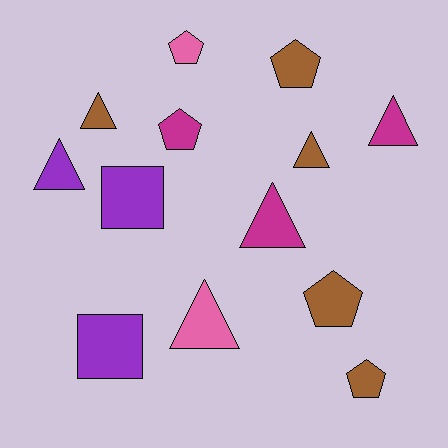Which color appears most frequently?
Brown, with 5 objects.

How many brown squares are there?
There are no brown squares.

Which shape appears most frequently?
Triangle, with 6 objects.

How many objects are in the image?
There are 13 objects.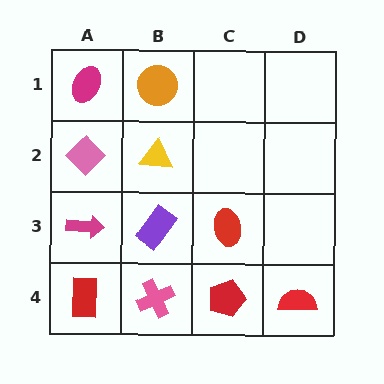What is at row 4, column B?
A pink cross.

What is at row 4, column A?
A red rectangle.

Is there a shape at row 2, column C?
No, that cell is empty.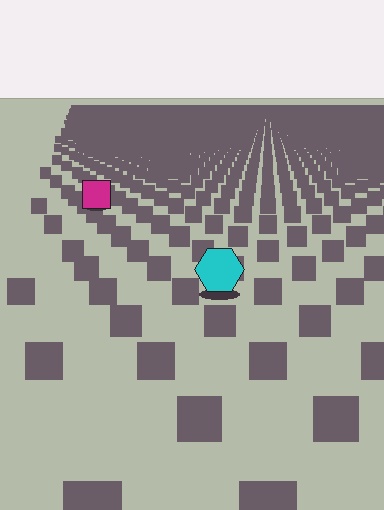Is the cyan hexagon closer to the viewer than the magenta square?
Yes. The cyan hexagon is closer — you can tell from the texture gradient: the ground texture is coarser near it.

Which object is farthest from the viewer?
The magenta square is farthest from the viewer. It appears smaller and the ground texture around it is denser.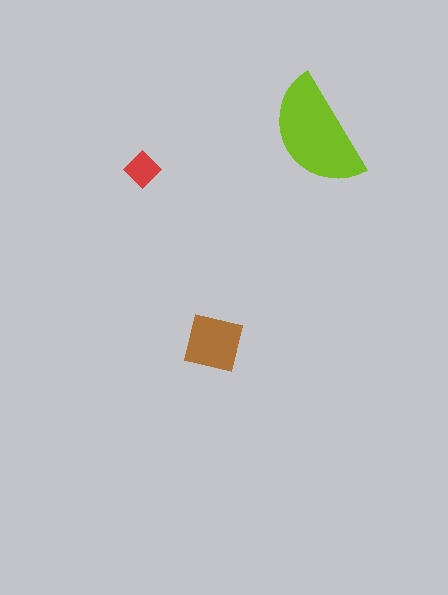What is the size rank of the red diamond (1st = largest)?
3rd.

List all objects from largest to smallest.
The lime semicircle, the brown square, the red diamond.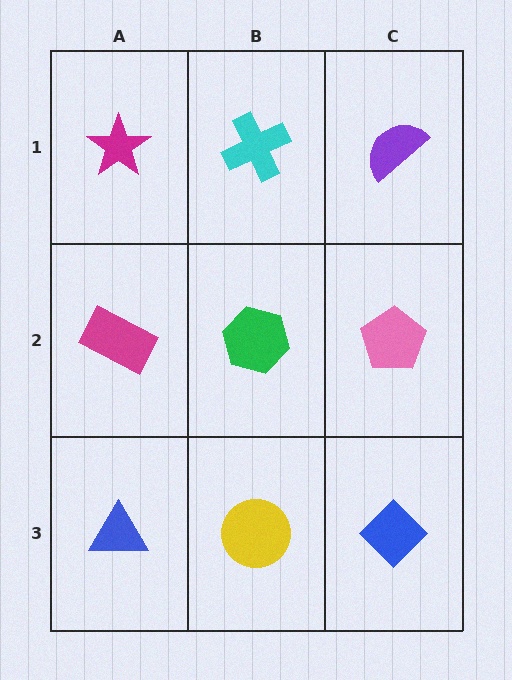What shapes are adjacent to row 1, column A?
A magenta rectangle (row 2, column A), a cyan cross (row 1, column B).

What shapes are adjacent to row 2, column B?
A cyan cross (row 1, column B), a yellow circle (row 3, column B), a magenta rectangle (row 2, column A), a pink pentagon (row 2, column C).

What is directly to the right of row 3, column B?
A blue diamond.